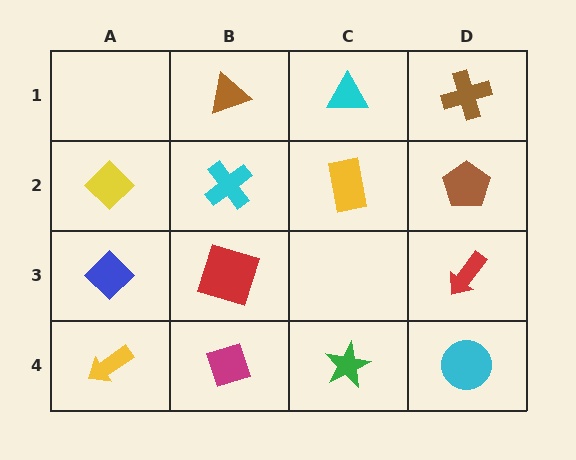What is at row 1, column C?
A cyan triangle.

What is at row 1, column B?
A brown triangle.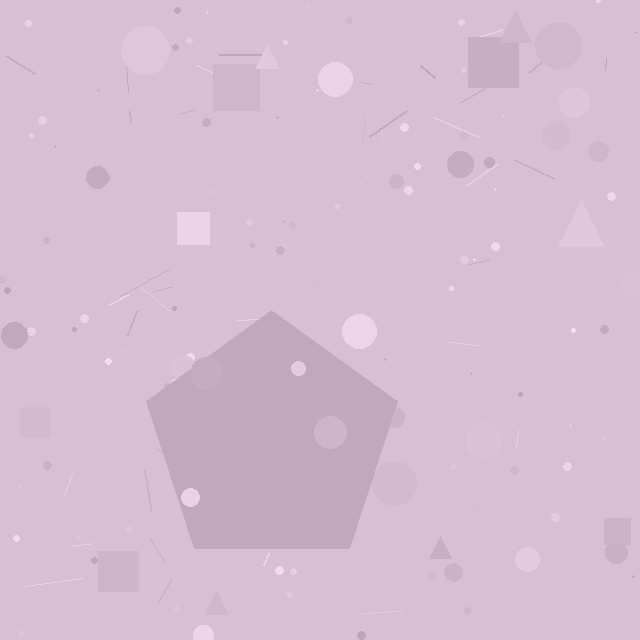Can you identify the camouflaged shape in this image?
The camouflaged shape is a pentagon.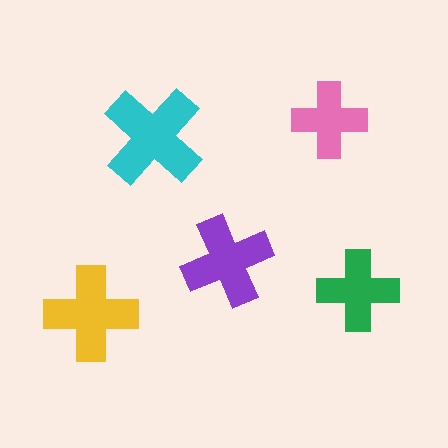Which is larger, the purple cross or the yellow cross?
The yellow one.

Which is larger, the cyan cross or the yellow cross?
The cyan one.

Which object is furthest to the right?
The green cross is rightmost.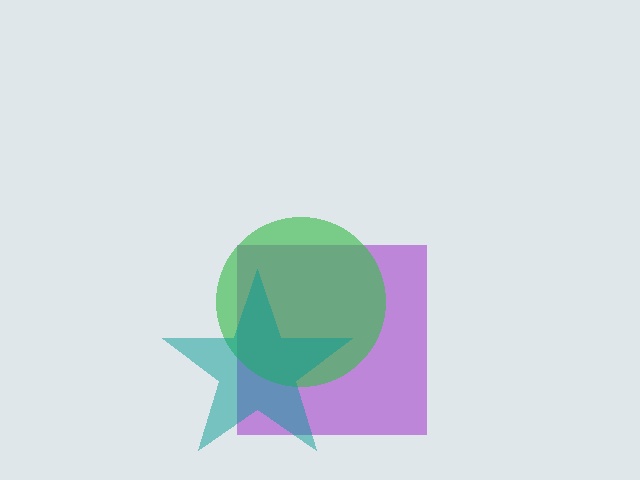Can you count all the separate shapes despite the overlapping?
Yes, there are 3 separate shapes.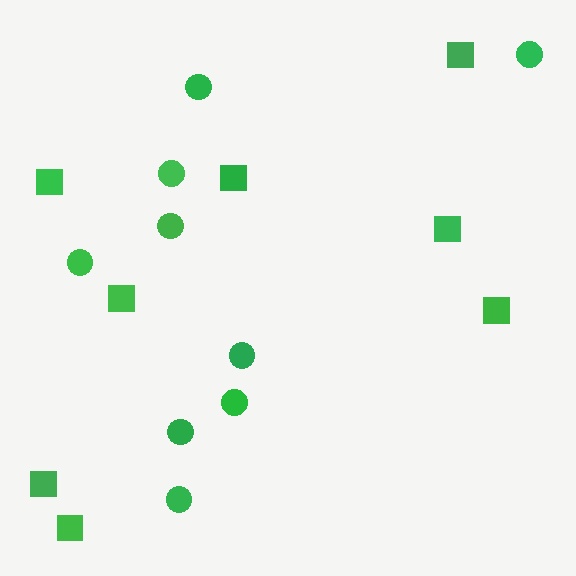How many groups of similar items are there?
There are 2 groups: one group of squares (8) and one group of circles (9).